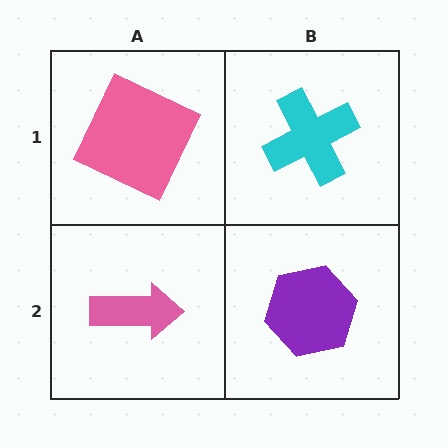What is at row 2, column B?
A purple hexagon.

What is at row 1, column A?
A pink square.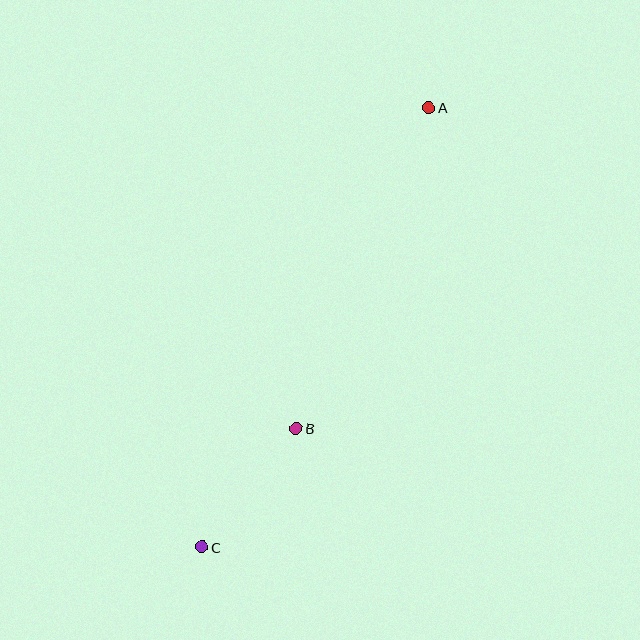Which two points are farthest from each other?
Points A and C are farthest from each other.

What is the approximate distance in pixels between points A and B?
The distance between A and B is approximately 347 pixels.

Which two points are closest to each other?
Points B and C are closest to each other.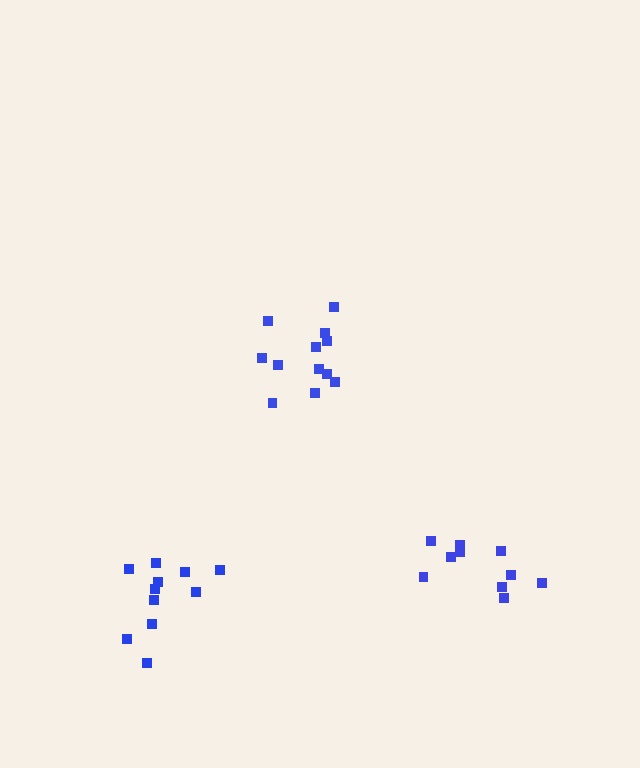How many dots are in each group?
Group 1: 12 dots, Group 2: 10 dots, Group 3: 11 dots (33 total).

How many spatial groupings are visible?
There are 3 spatial groupings.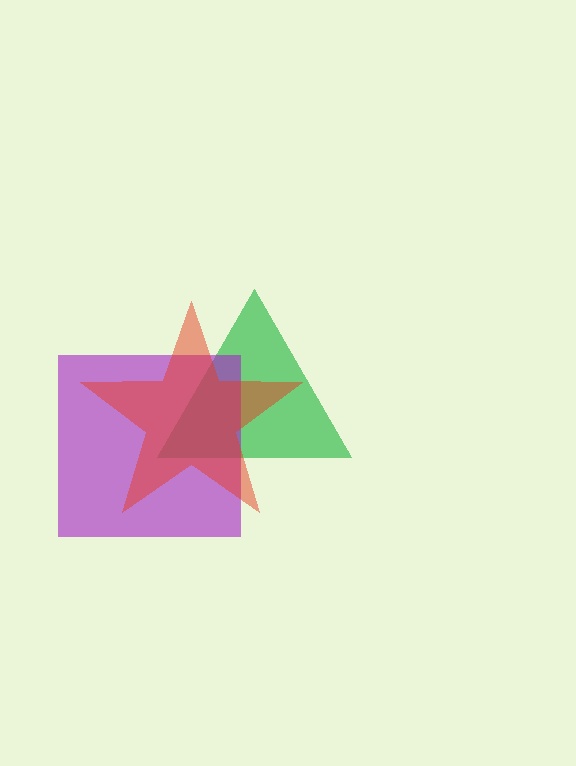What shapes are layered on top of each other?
The layered shapes are: a green triangle, a purple square, a red star.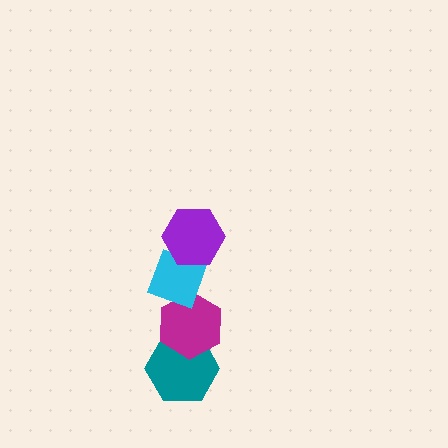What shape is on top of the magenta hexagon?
The cyan diamond is on top of the magenta hexagon.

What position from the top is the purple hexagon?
The purple hexagon is 1st from the top.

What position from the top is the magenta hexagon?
The magenta hexagon is 3rd from the top.